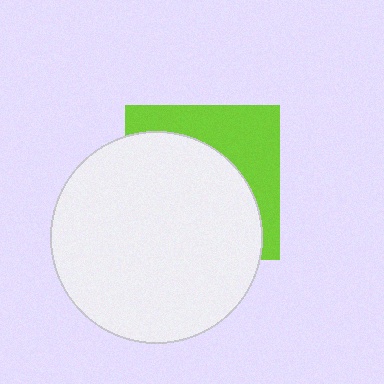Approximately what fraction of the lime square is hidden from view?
Roughly 64% of the lime square is hidden behind the white circle.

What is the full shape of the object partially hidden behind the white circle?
The partially hidden object is a lime square.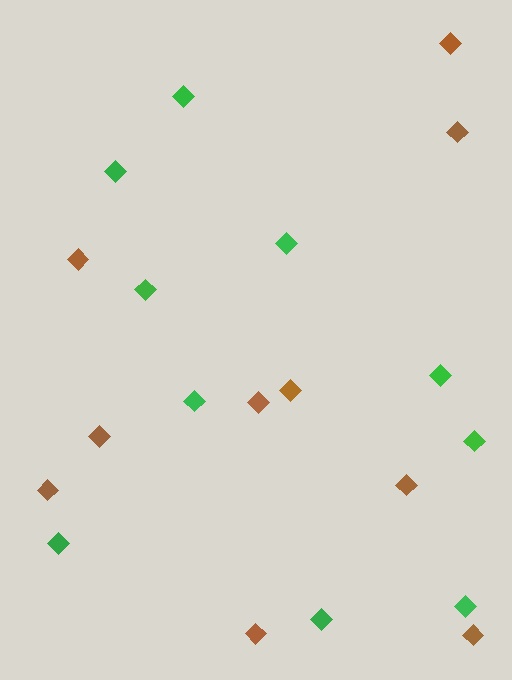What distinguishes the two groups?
There are 2 groups: one group of brown diamonds (10) and one group of green diamonds (10).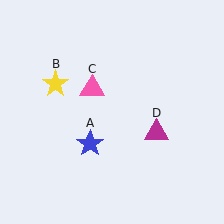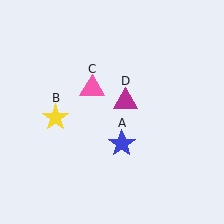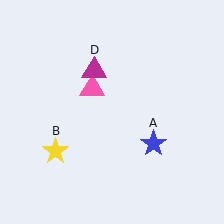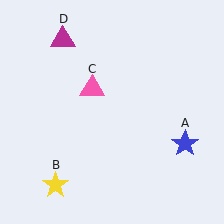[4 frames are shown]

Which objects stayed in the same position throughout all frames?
Pink triangle (object C) remained stationary.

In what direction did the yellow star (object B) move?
The yellow star (object B) moved down.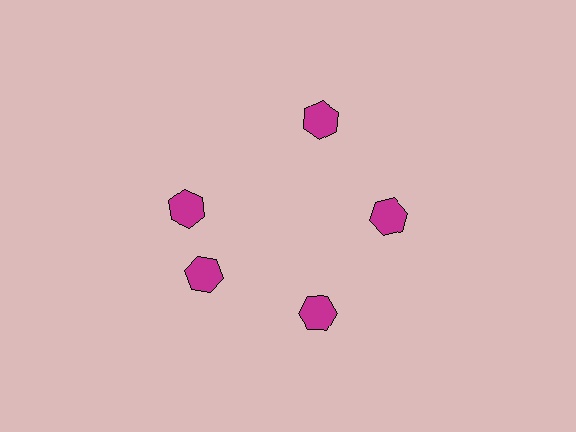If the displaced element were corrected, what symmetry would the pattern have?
It would have 5-fold rotational symmetry — the pattern would map onto itself every 72 degrees.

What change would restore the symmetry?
The symmetry would be restored by rotating it back into even spacing with its neighbors so that all 5 hexagons sit at equal angles and equal distance from the center.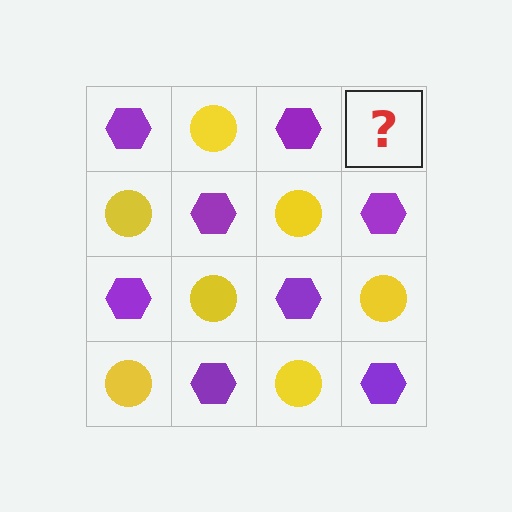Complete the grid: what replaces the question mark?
The question mark should be replaced with a yellow circle.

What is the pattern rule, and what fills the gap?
The rule is that it alternates purple hexagon and yellow circle in a checkerboard pattern. The gap should be filled with a yellow circle.